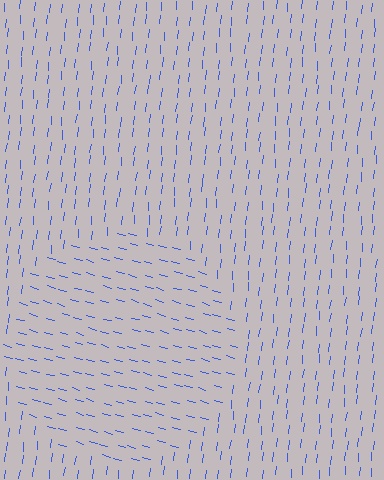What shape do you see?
I see a circle.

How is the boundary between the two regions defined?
The boundary is defined purely by a change in line orientation (approximately 81 degrees difference). All lines are the same color and thickness.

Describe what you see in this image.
The image is filled with small blue line segments. A circle region in the image has lines oriented differently from the surrounding lines, creating a visible texture boundary.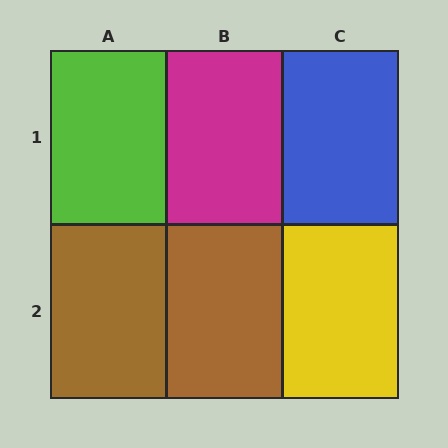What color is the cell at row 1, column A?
Lime.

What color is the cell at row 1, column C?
Blue.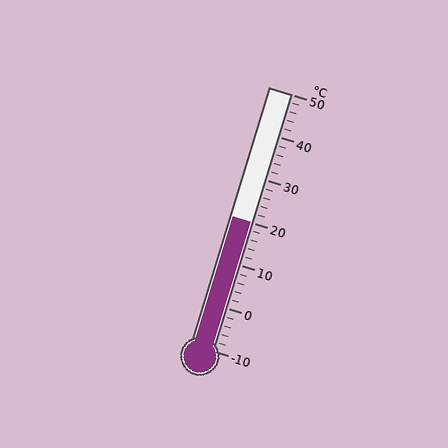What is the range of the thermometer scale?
The thermometer scale ranges from -10°C to 50°C.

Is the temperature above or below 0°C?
The temperature is above 0°C.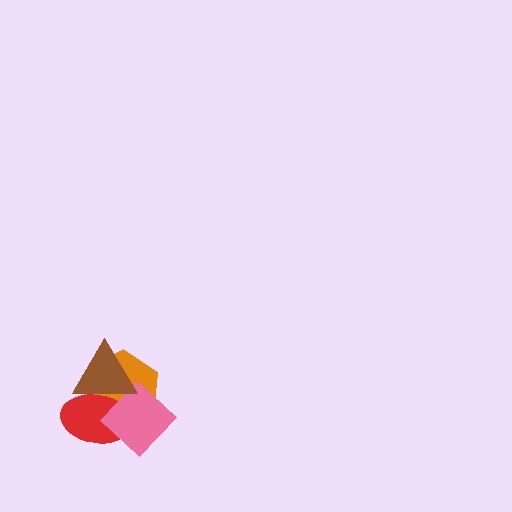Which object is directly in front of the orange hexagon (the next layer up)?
The red ellipse is directly in front of the orange hexagon.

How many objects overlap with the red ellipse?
3 objects overlap with the red ellipse.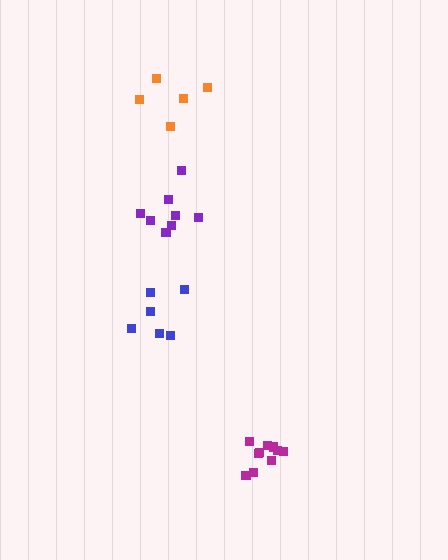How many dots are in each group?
Group 1: 10 dots, Group 2: 8 dots, Group 3: 6 dots, Group 4: 5 dots (29 total).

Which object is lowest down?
The magenta cluster is bottommost.